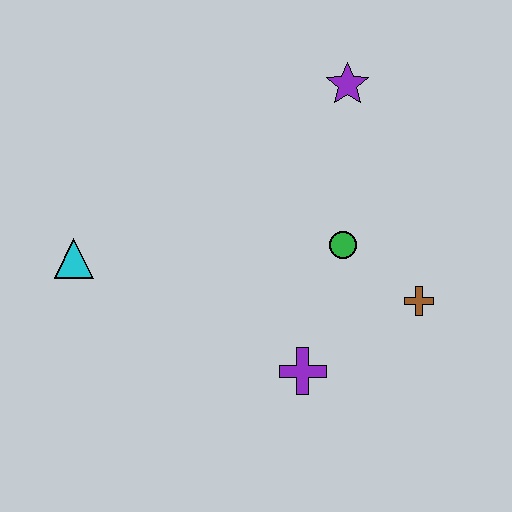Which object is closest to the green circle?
The brown cross is closest to the green circle.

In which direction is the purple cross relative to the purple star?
The purple cross is below the purple star.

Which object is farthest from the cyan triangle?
The brown cross is farthest from the cyan triangle.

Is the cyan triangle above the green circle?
No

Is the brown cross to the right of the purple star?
Yes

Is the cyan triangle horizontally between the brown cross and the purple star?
No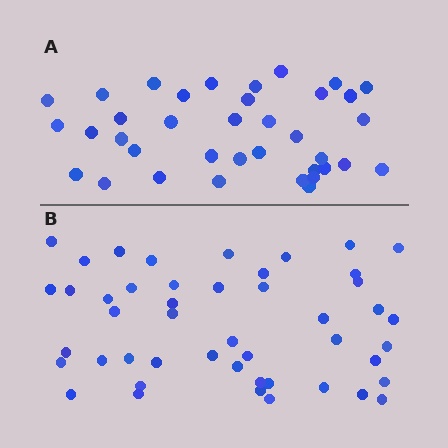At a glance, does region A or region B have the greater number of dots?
Region B (the bottom region) has more dots.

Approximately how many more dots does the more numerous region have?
Region B has roughly 10 or so more dots than region A.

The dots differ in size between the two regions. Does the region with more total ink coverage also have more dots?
No. Region A has more total ink coverage because its dots are larger, but region B actually contains more individual dots. Total area can be misleading — the number of items is what matters here.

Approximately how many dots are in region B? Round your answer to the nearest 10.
About 50 dots. (The exact count is 47, which rounds to 50.)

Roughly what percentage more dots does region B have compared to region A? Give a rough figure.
About 25% more.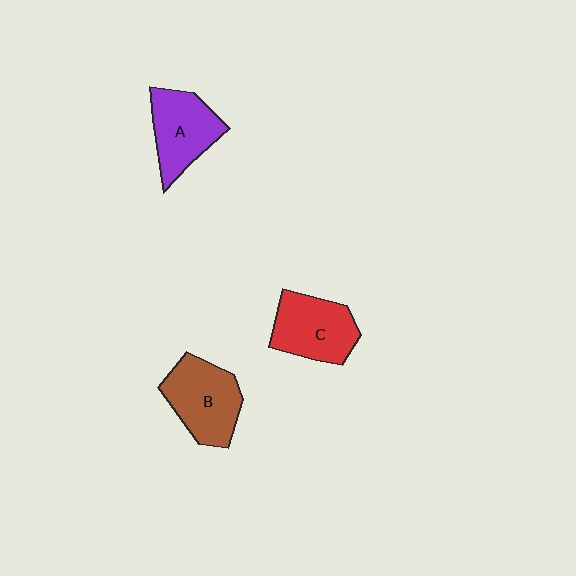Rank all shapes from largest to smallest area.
From largest to smallest: B (brown), C (red), A (purple).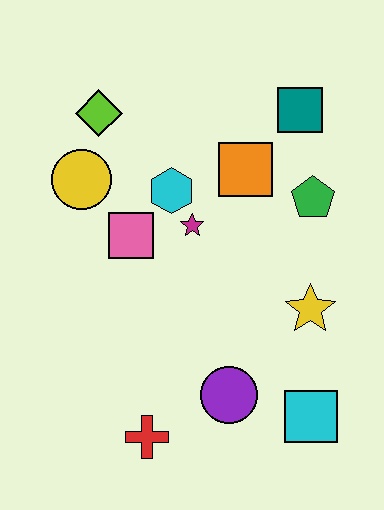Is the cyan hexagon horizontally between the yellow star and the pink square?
Yes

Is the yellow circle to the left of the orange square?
Yes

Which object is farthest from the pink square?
The cyan square is farthest from the pink square.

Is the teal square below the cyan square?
No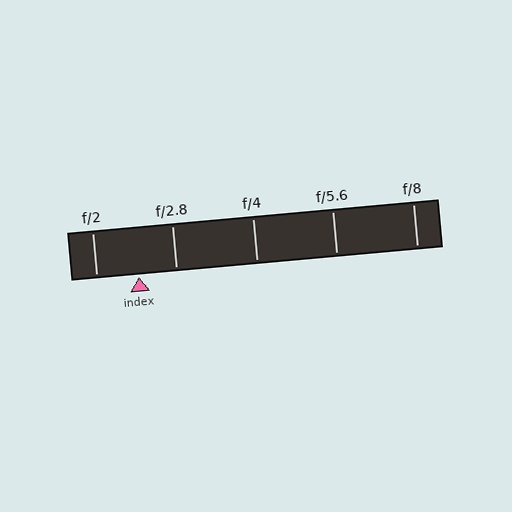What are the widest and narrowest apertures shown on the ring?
The widest aperture shown is f/2 and the narrowest is f/8.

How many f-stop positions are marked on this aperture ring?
There are 5 f-stop positions marked.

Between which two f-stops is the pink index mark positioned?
The index mark is between f/2 and f/2.8.